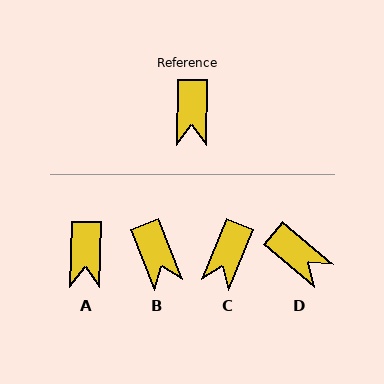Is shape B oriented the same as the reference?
No, it is off by about 22 degrees.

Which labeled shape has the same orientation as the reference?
A.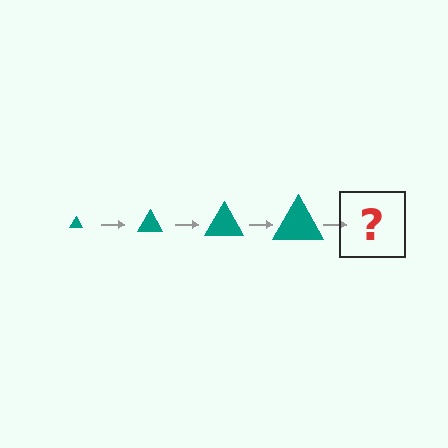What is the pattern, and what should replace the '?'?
The pattern is that the triangle gets progressively larger each step. The '?' should be a teal triangle, larger than the previous one.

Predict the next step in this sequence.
The next step is a teal triangle, larger than the previous one.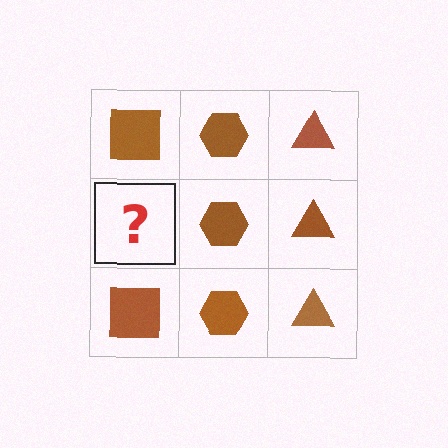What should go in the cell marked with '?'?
The missing cell should contain a brown square.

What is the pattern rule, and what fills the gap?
The rule is that each column has a consistent shape. The gap should be filled with a brown square.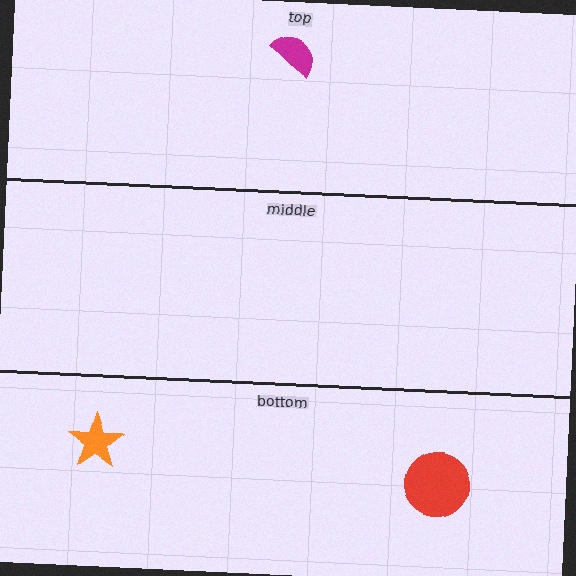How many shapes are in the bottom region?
2.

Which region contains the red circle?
The bottom region.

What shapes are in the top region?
The magenta semicircle.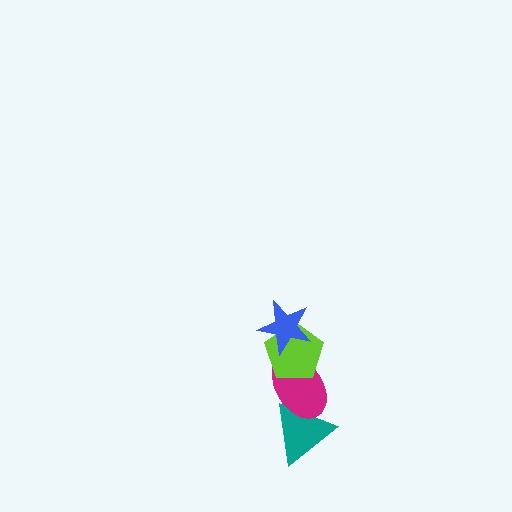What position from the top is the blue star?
The blue star is 1st from the top.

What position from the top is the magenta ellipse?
The magenta ellipse is 3rd from the top.